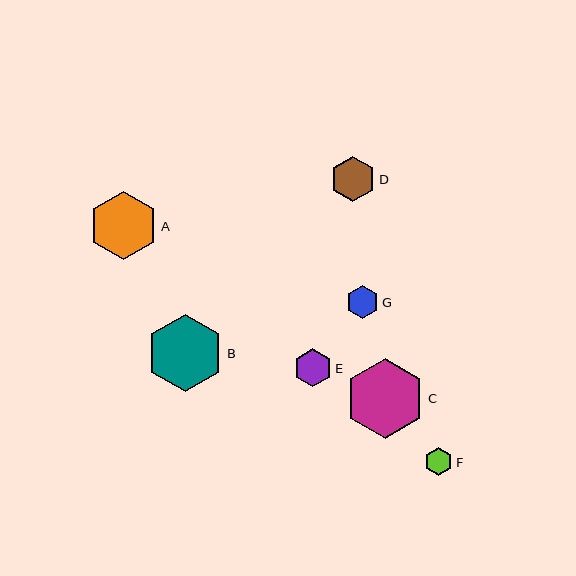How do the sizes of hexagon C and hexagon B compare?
Hexagon C and hexagon B are approximately the same size.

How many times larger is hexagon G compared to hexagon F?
Hexagon G is approximately 1.1 times the size of hexagon F.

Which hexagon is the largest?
Hexagon C is the largest with a size of approximately 80 pixels.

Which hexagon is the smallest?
Hexagon F is the smallest with a size of approximately 28 pixels.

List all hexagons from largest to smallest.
From largest to smallest: C, B, A, D, E, G, F.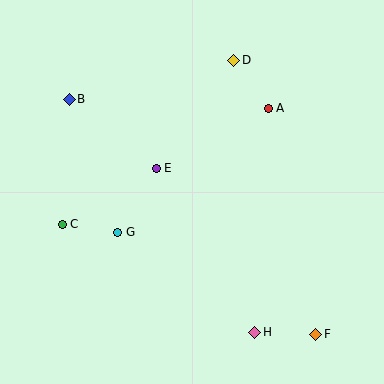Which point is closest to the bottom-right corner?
Point F is closest to the bottom-right corner.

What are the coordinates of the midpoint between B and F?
The midpoint between B and F is at (192, 217).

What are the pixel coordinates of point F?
Point F is at (316, 334).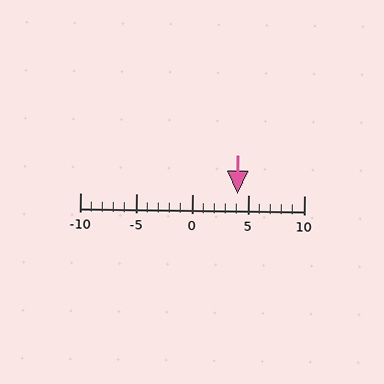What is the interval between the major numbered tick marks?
The major tick marks are spaced 5 units apart.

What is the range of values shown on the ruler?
The ruler shows values from -10 to 10.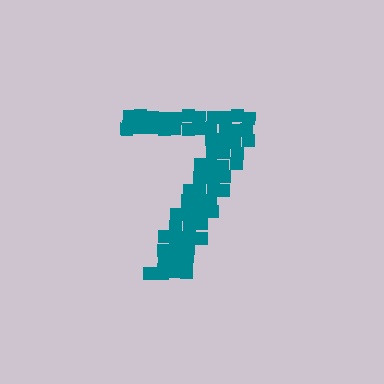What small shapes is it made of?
It is made of small squares.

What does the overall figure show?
The overall figure shows the digit 7.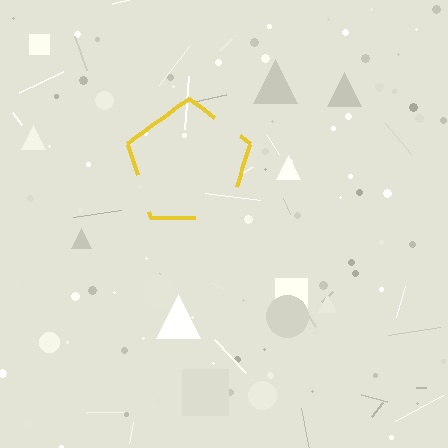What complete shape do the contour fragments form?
The contour fragments form a pentagon.